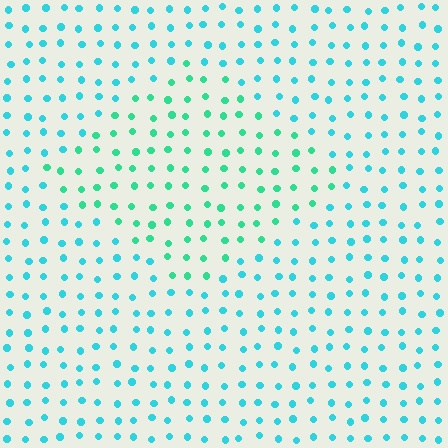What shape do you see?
I see a diamond.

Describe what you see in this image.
The image is filled with small cyan elements in a uniform arrangement. A diamond-shaped region is visible where the elements are tinted to a slightly different hue, forming a subtle color boundary.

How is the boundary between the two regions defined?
The boundary is defined purely by a slight shift in hue (about 30 degrees). Spacing, size, and orientation are identical on both sides.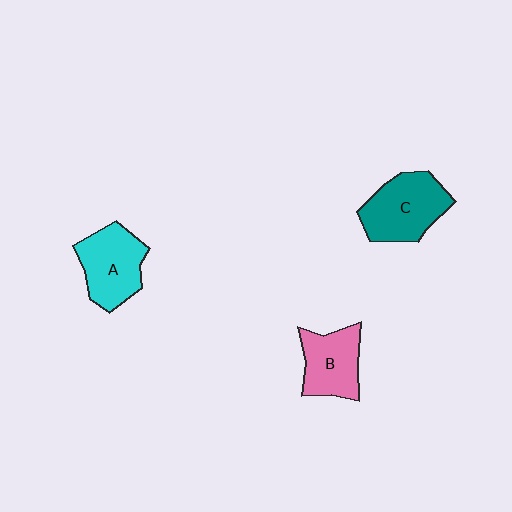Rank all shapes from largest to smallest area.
From largest to smallest: C (teal), A (cyan), B (pink).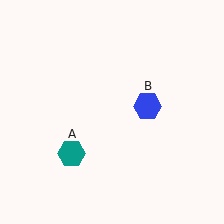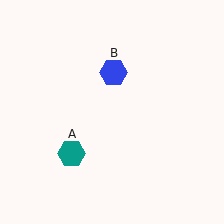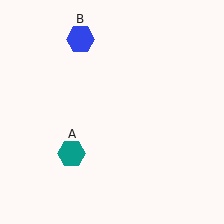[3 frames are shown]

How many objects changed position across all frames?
1 object changed position: blue hexagon (object B).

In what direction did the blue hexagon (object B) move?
The blue hexagon (object B) moved up and to the left.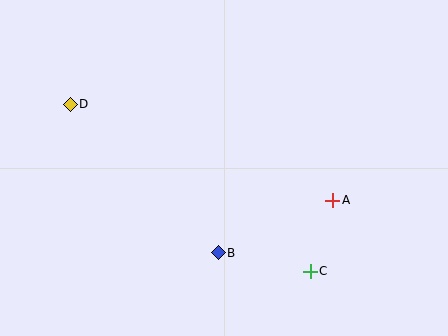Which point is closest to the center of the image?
Point B at (218, 253) is closest to the center.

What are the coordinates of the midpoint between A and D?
The midpoint between A and D is at (202, 152).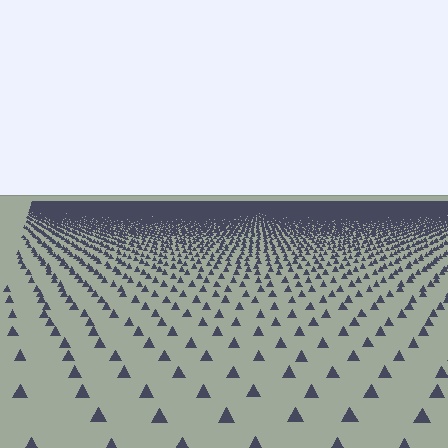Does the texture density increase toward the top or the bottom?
Density increases toward the top.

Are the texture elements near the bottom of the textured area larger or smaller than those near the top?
Larger. Near the bottom, elements are closer to the viewer and appear at a bigger on-screen size.